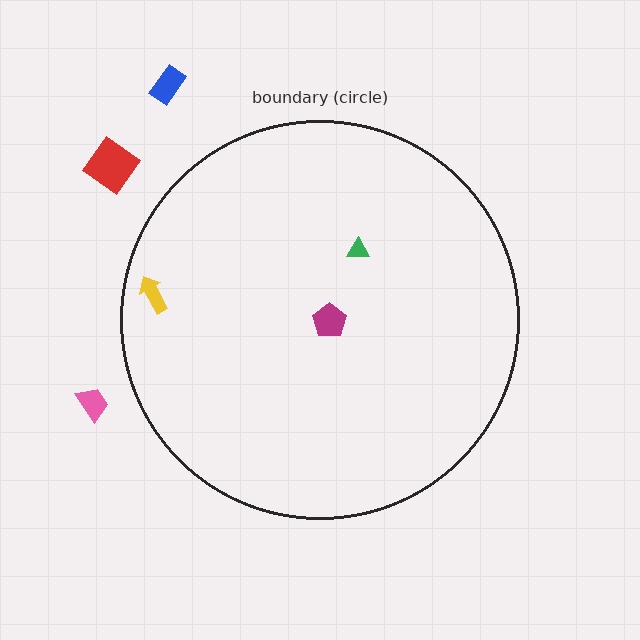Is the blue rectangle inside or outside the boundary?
Outside.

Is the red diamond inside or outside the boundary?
Outside.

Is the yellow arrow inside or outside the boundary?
Inside.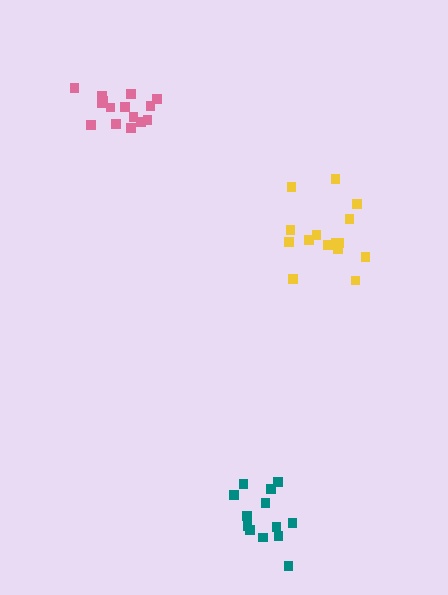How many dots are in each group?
Group 1: 15 dots, Group 2: 13 dots, Group 3: 15 dots (43 total).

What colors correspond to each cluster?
The clusters are colored: yellow, teal, pink.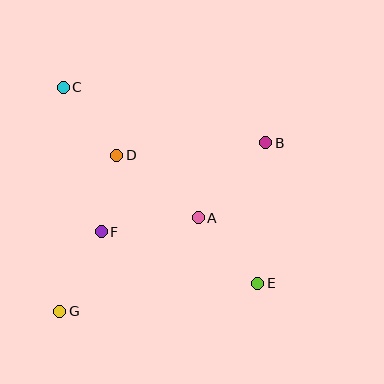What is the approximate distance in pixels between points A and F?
The distance between A and F is approximately 98 pixels.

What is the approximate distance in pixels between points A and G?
The distance between A and G is approximately 167 pixels.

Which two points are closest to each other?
Points D and F are closest to each other.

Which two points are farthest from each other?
Points C and E are farthest from each other.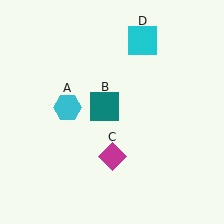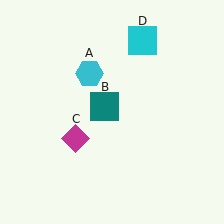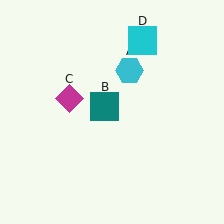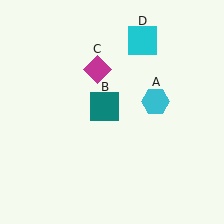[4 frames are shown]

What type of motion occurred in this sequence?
The cyan hexagon (object A), magenta diamond (object C) rotated clockwise around the center of the scene.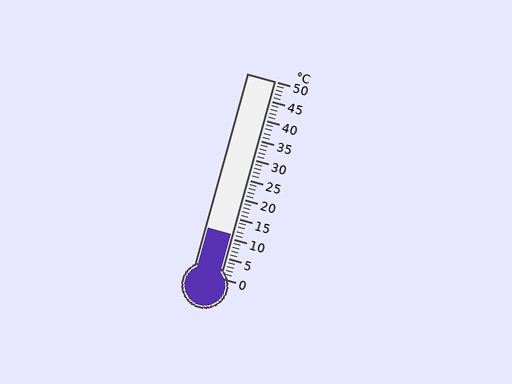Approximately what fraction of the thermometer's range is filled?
The thermometer is filled to approximately 20% of its range.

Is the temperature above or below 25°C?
The temperature is below 25°C.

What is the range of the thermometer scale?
The thermometer scale ranges from 0°C to 50°C.